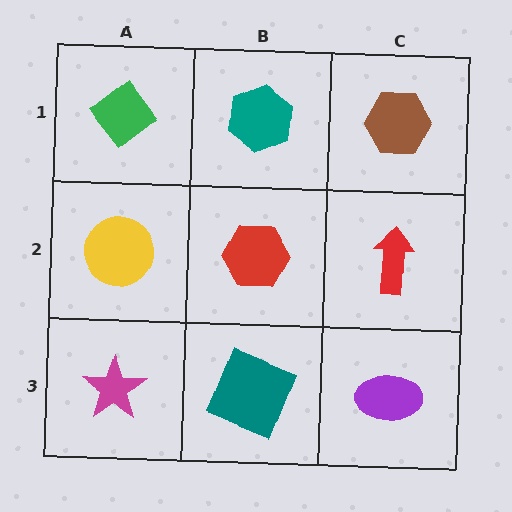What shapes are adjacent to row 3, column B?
A red hexagon (row 2, column B), a magenta star (row 3, column A), a purple ellipse (row 3, column C).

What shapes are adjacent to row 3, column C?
A red arrow (row 2, column C), a teal square (row 3, column B).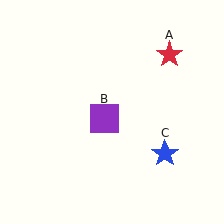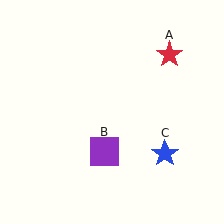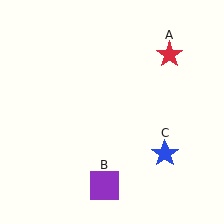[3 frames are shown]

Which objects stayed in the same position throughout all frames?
Red star (object A) and blue star (object C) remained stationary.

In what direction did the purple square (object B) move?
The purple square (object B) moved down.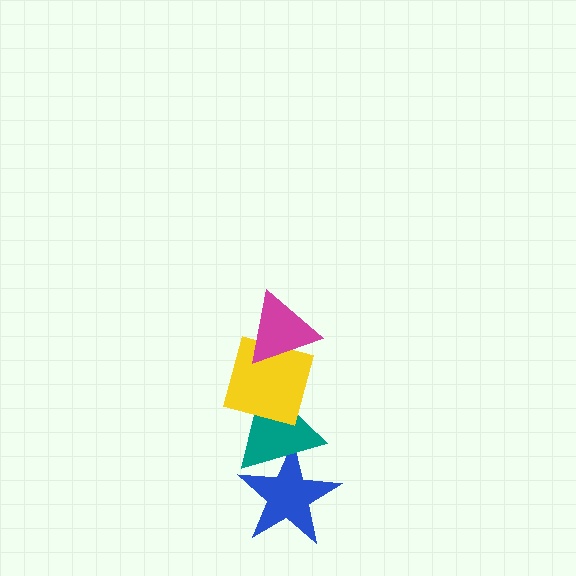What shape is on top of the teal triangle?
The yellow diamond is on top of the teal triangle.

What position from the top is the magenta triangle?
The magenta triangle is 1st from the top.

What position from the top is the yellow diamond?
The yellow diamond is 2nd from the top.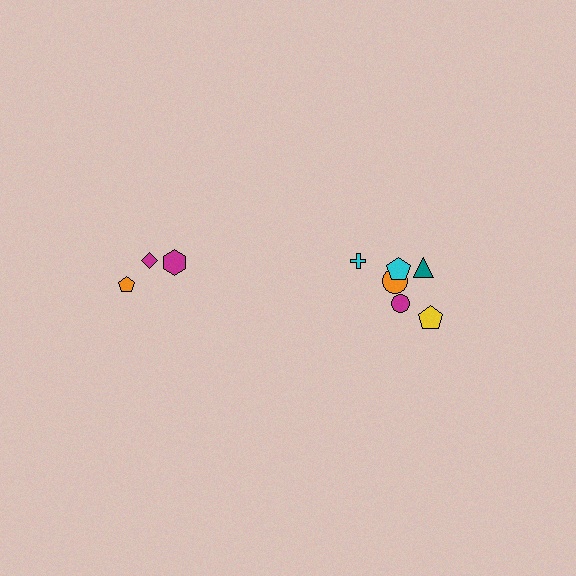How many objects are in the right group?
There are 6 objects.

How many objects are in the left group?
There are 3 objects.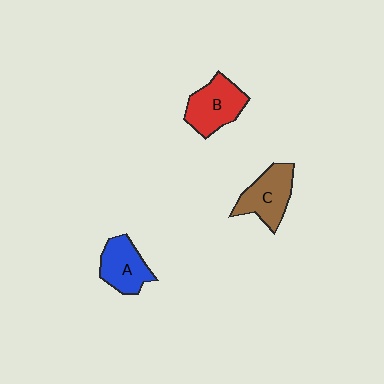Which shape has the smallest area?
Shape A (blue).